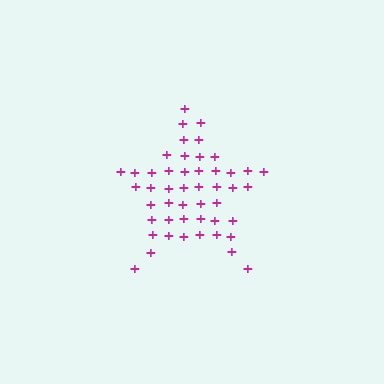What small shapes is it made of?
It is made of small plus signs.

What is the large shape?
The large shape is a star.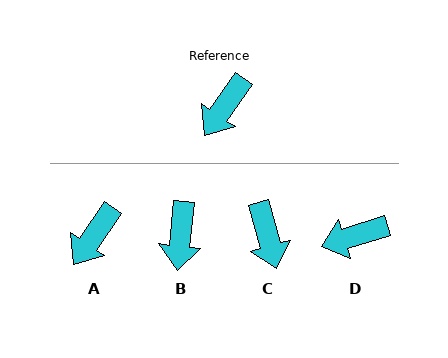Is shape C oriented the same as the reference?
No, it is off by about 50 degrees.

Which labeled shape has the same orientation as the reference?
A.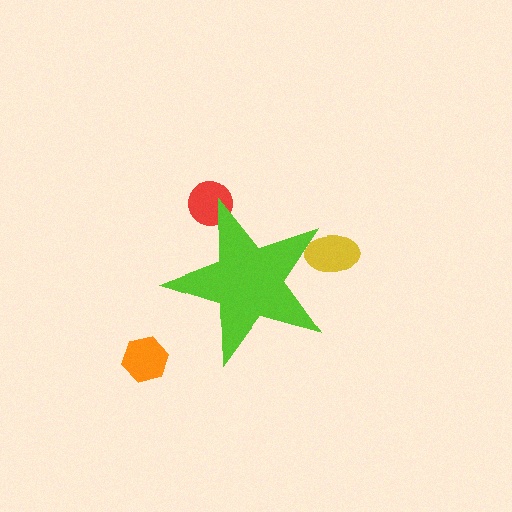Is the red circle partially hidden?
Yes, the red circle is partially hidden behind the lime star.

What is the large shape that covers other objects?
A lime star.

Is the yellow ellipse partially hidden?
Yes, the yellow ellipse is partially hidden behind the lime star.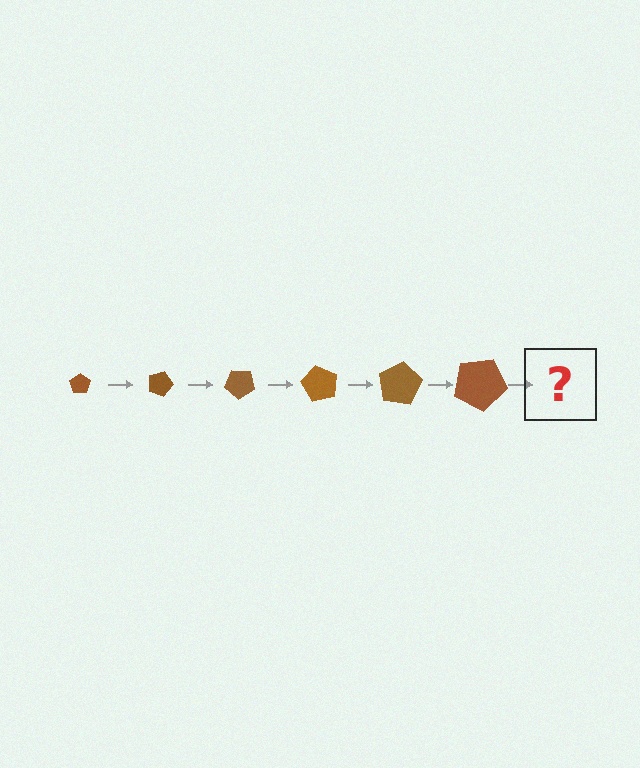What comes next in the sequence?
The next element should be a pentagon, larger than the previous one and rotated 120 degrees from the start.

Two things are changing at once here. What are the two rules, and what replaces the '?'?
The two rules are that the pentagon grows larger each step and it rotates 20 degrees each step. The '?' should be a pentagon, larger than the previous one and rotated 120 degrees from the start.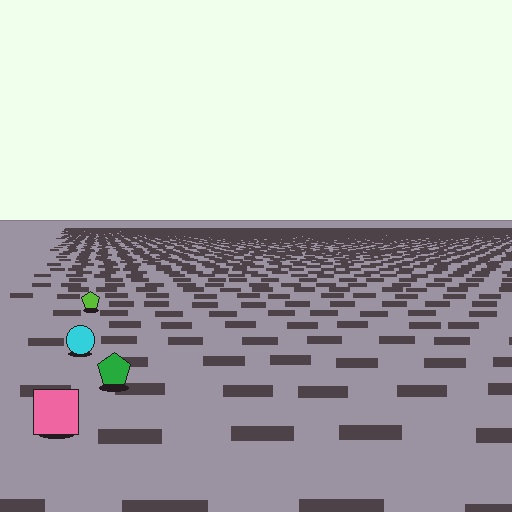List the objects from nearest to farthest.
From nearest to farthest: the pink square, the green pentagon, the cyan circle, the lime pentagon.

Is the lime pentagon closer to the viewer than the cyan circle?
No. The cyan circle is closer — you can tell from the texture gradient: the ground texture is coarser near it.